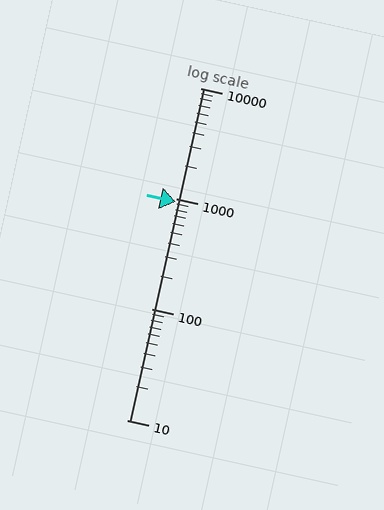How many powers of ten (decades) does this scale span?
The scale spans 3 decades, from 10 to 10000.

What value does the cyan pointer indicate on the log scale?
The pointer indicates approximately 940.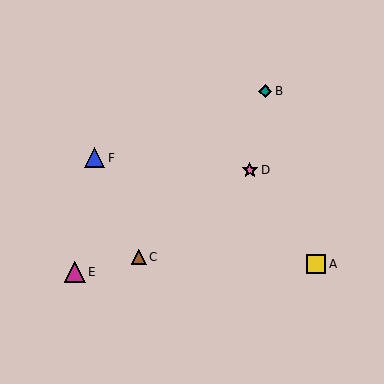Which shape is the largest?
The magenta triangle (labeled E) is the largest.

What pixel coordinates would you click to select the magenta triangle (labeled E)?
Click at (75, 272) to select the magenta triangle E.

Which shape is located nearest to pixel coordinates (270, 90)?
The teal diamond (labeled B) at (265, 91) is nearest to that location.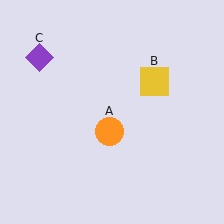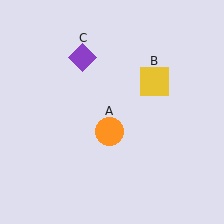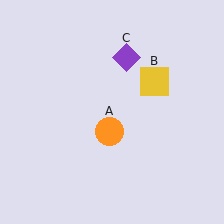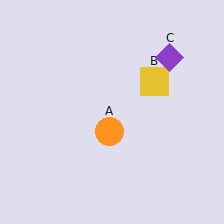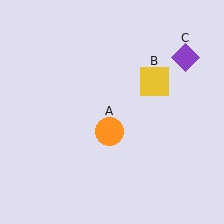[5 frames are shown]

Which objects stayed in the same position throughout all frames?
Orange circle (object A) and yellow square (object B) remained stationary.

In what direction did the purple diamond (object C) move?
The purple diamond (object C) moved right.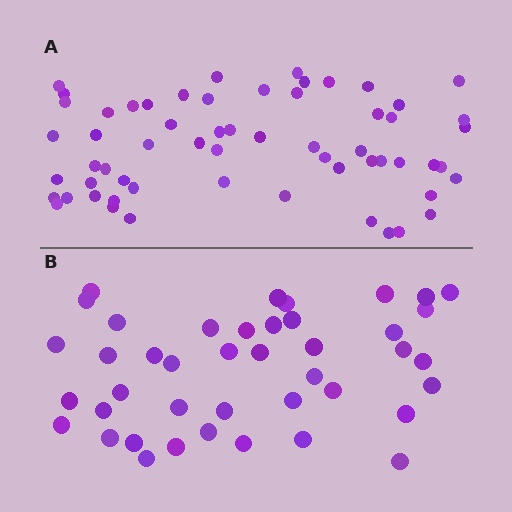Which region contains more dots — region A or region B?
Region A (the top region) has more dots.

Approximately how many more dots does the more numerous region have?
Region A has approximately 20 more dots than region B.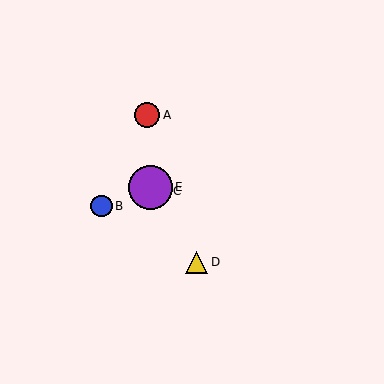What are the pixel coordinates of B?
Object B is at (101, 206).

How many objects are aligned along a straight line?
3 objects (C, D, E) are aligned along a straight line.